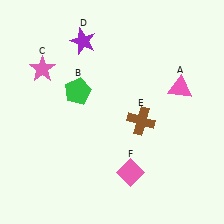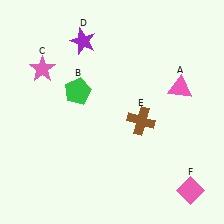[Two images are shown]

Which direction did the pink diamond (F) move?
The pink diamond (F) moved right.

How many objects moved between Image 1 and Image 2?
1 object moved between the two images.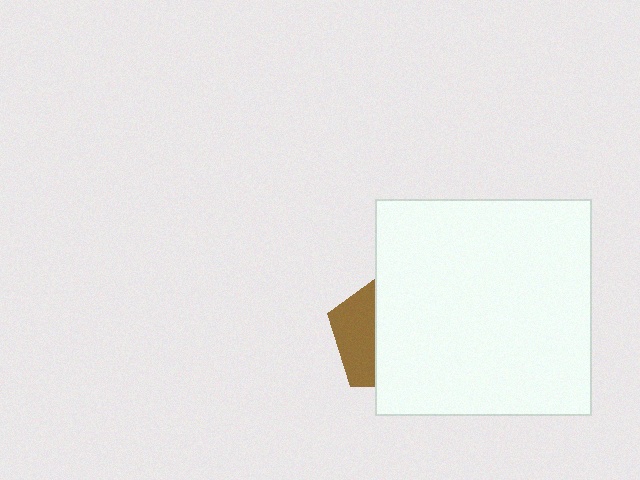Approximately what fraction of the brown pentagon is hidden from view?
Roughly 65% of the brown pentagon is hidden behind the white square.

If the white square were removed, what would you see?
You would see the complete brown pentagon.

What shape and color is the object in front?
The object in front is a white square.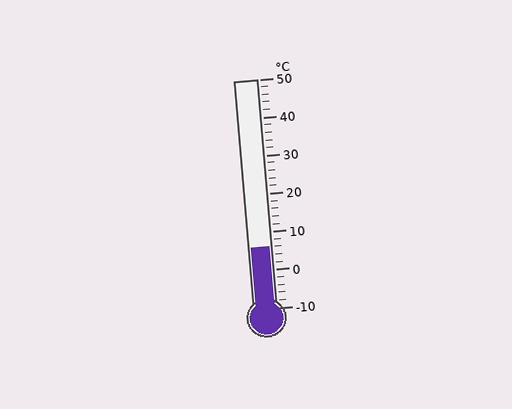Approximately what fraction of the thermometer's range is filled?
The thermometer is filled to approximately 25% of its range.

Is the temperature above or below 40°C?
The temperature is below 40°C.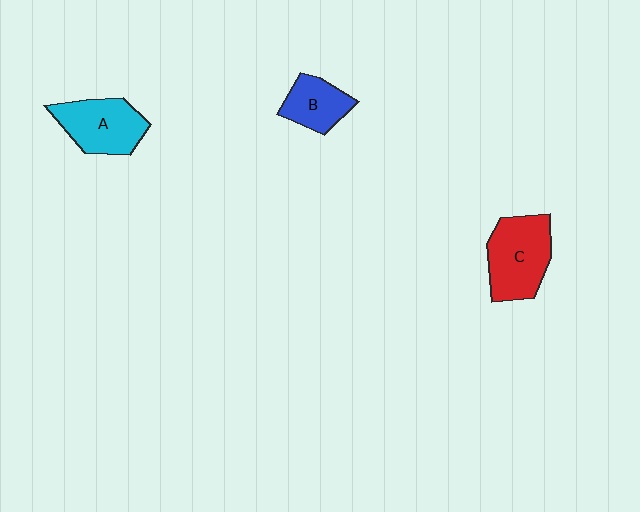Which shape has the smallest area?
Shape B (blue).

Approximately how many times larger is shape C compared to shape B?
Approximately 1.6 times.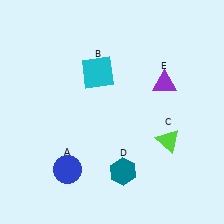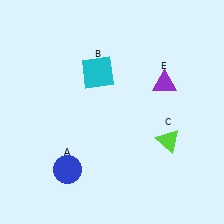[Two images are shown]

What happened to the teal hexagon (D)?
The teal hexagon (D) was removed in Image 2. It was in the bottom-right area of Image 1.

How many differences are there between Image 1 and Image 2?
There is 1 difference between the two images.